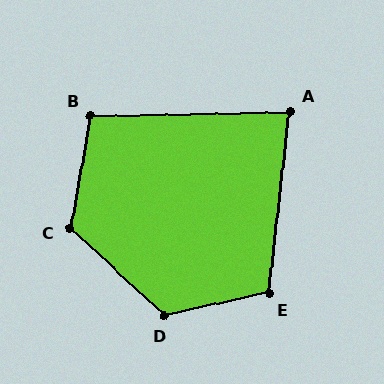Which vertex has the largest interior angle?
D, at approximately 124 degrees.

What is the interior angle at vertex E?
Approximately 109 degrees (obtuse).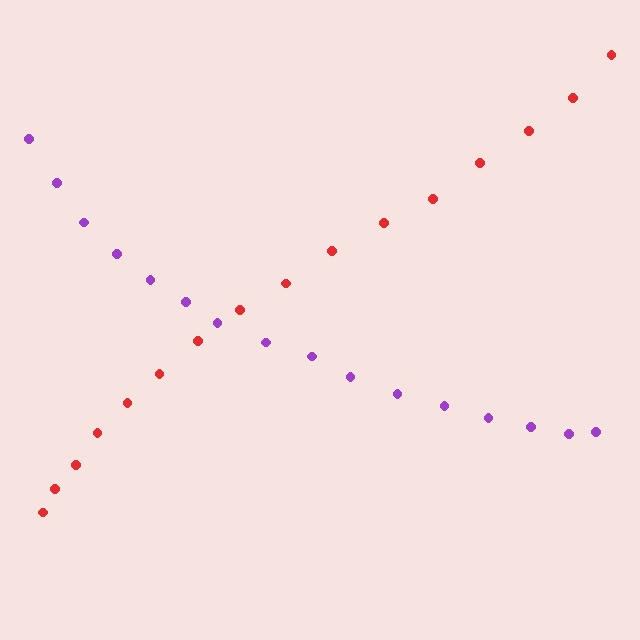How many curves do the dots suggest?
There are 2 distinct paths.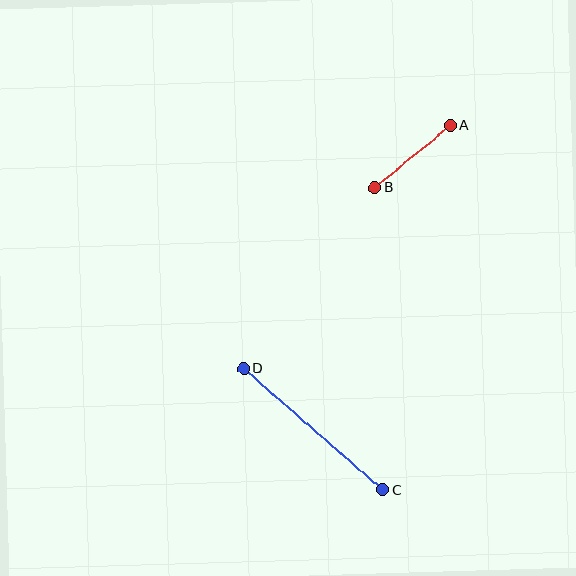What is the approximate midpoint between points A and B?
The midpoint is at approximately (413, 156) pixels.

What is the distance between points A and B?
The distance is approximately 98 pixels.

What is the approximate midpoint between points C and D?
The midpoint is at approximately (313, 429) pixels.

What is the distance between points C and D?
The distance is approximately 184 pixels.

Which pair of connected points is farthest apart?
Points C and D are farthest apart.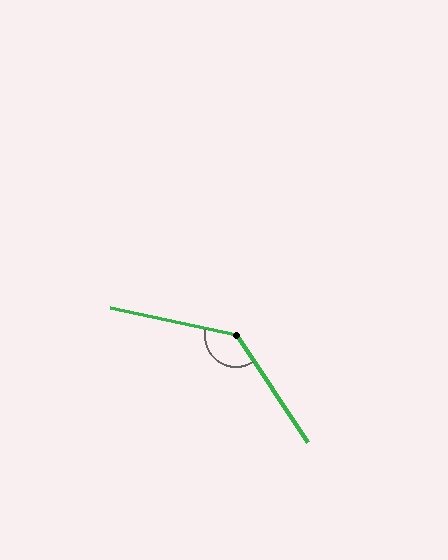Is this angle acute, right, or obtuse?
It is obtuse.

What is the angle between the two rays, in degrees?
Approximately 136 degrees.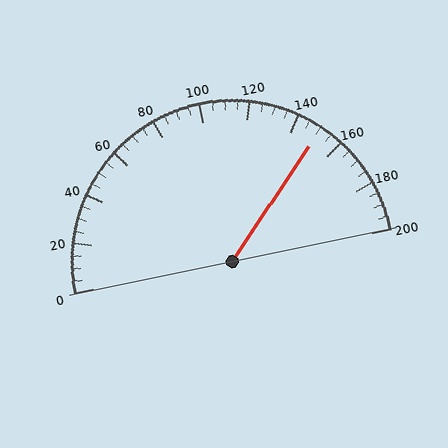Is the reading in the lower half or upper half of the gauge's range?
The reading is in the upper half of the range (0 to 200).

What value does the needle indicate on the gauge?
The needle indicates approximately 150.